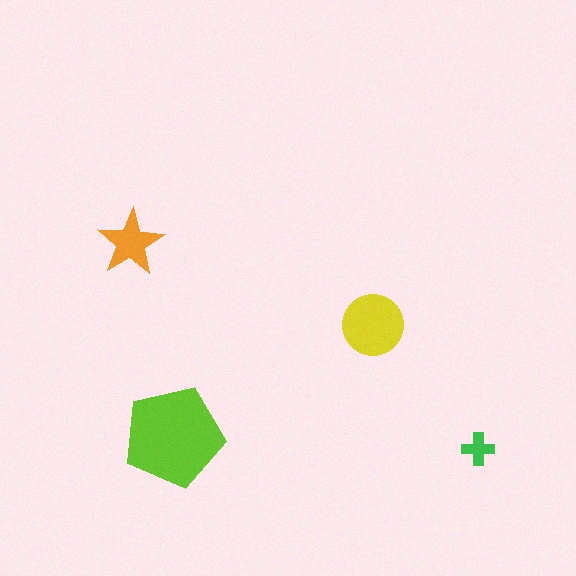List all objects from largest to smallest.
The lime pentagon, the yellow circle, the orange star, the green cross.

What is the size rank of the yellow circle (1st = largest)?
2nd.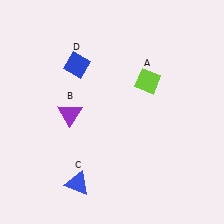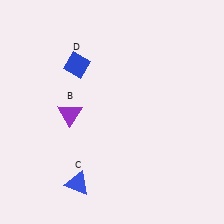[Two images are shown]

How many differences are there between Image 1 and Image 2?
There is 1 difference between the two images.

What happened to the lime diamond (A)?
The lime diamond (A) was removed in Image 2. It was in the top-right area of Image 1.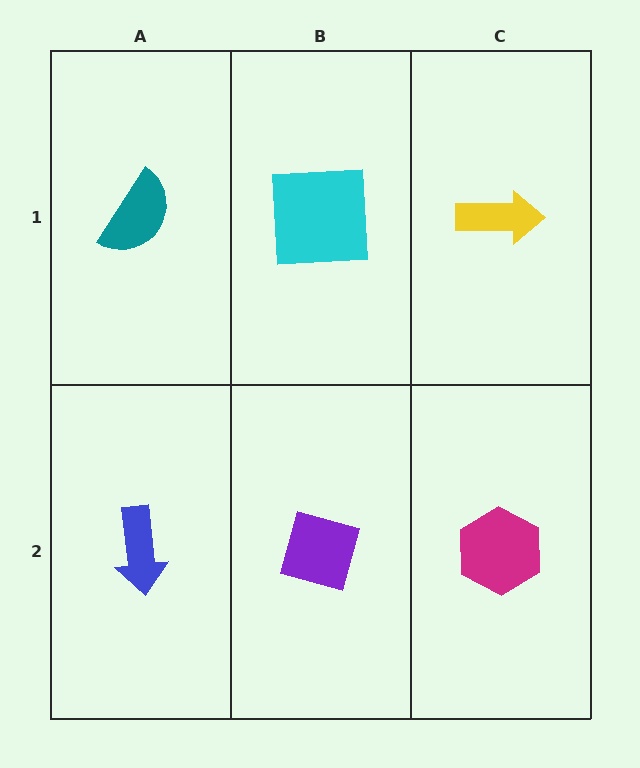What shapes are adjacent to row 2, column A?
A teal semicircle (row 1, column A), a purple diamond (row 2, column B).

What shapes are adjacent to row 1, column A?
A blue arrow (row 2, column A), a cyan square (row 1, column B).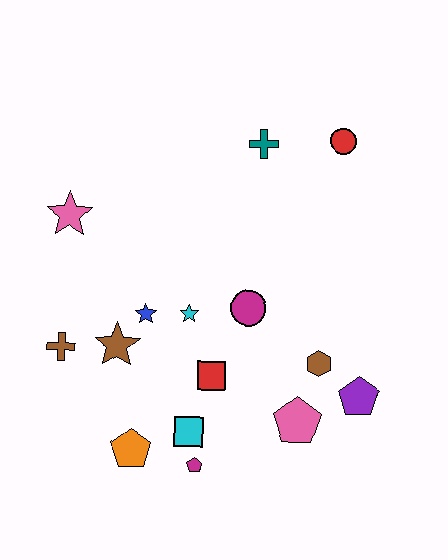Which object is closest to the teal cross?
The red circle is closest to the teal cross.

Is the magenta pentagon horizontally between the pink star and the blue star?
No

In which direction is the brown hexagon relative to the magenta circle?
The brown hexagon is to the right of the magenta circle.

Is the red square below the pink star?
Yes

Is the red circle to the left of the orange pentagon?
No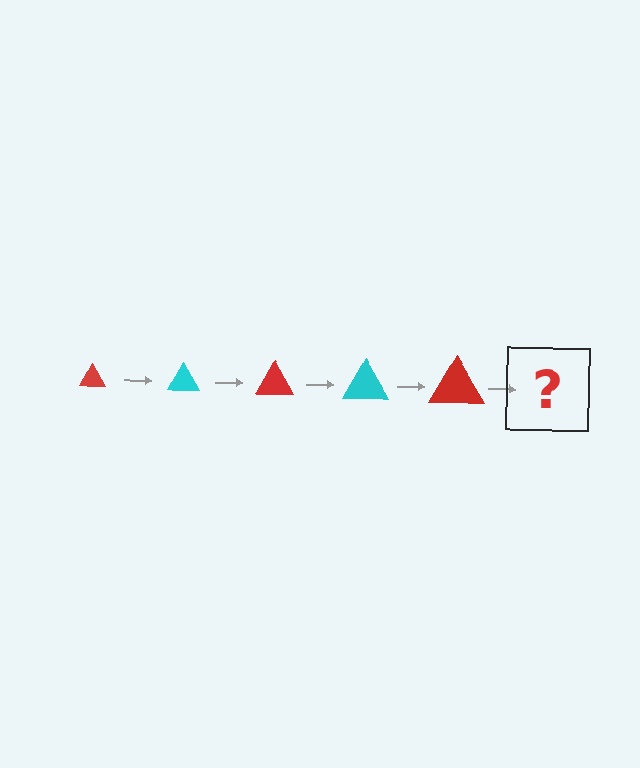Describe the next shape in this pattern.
It should be a cyan triangle, larger than the previous one.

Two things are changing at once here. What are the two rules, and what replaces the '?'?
The two rules are that the triangle grows larger each step and the color cycles through red and cyan. The '?' should be a cyan triangle, larger than the previous one.